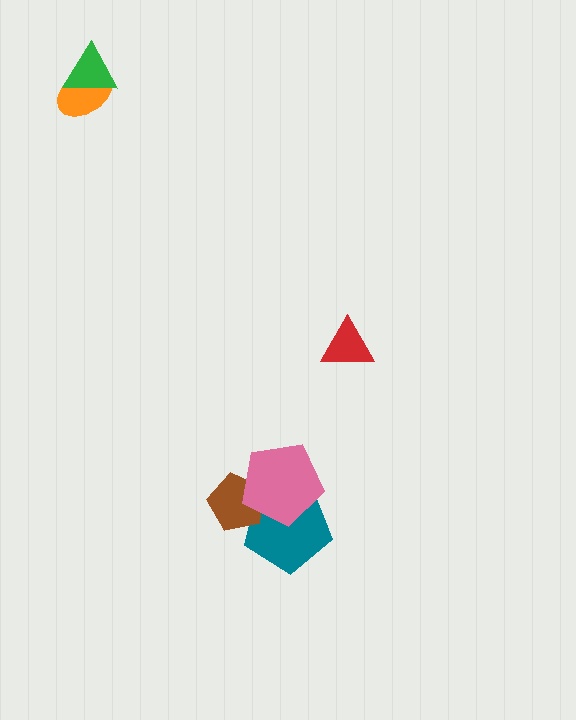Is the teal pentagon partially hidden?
Yes, it is partially covered by another shape.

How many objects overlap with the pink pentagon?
2 objects overlap with the pink pentagon.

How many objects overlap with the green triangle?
1 object overlaps with the green triangle.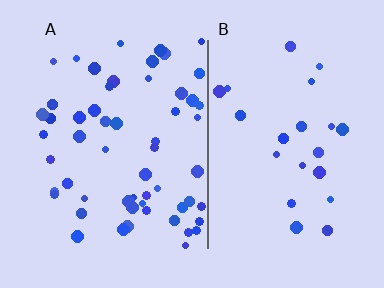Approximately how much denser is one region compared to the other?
Approximately 2.6× — region A over region B.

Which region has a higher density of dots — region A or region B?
A (the left).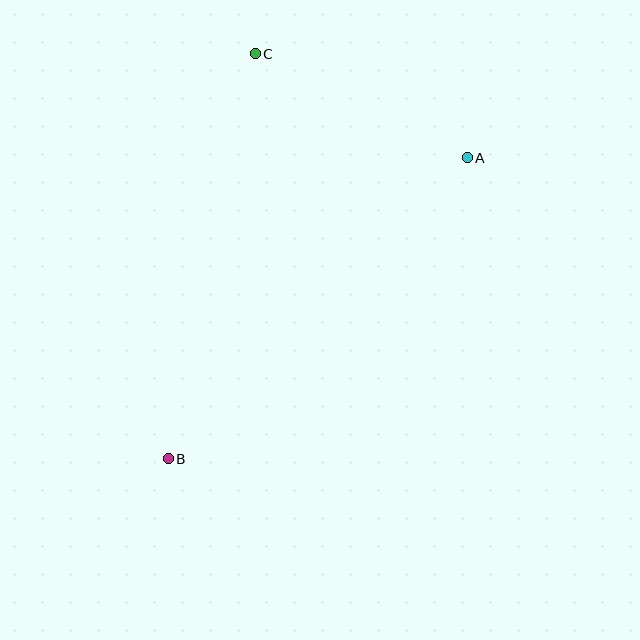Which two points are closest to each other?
Points A and C are closest to each other.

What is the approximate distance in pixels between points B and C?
The distance between B and C is approximately 414 pixels.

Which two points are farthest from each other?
Points A and B are farthest from each other.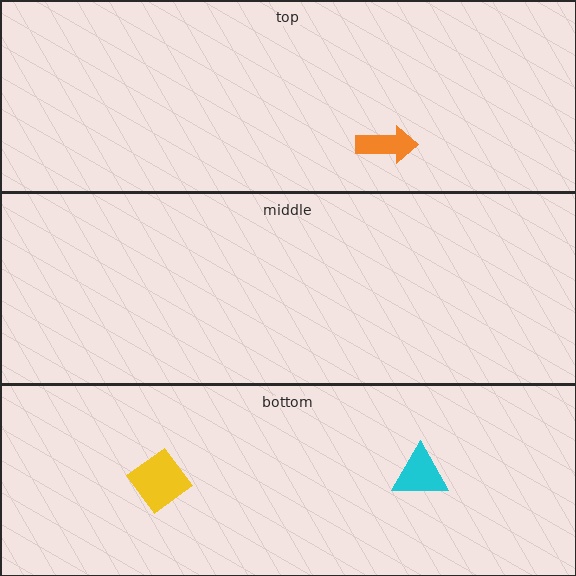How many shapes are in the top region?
1.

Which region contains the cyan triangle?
The bottom region.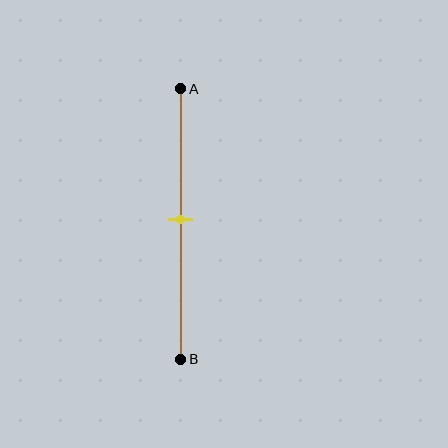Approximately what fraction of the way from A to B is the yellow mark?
The yellow mark is approximately 50% of the way from A to B.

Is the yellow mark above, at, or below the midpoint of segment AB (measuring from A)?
The yellow mark is approximately at the midpoint of segment AB.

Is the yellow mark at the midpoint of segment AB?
Yes, the mark is approximately at the midpoint.